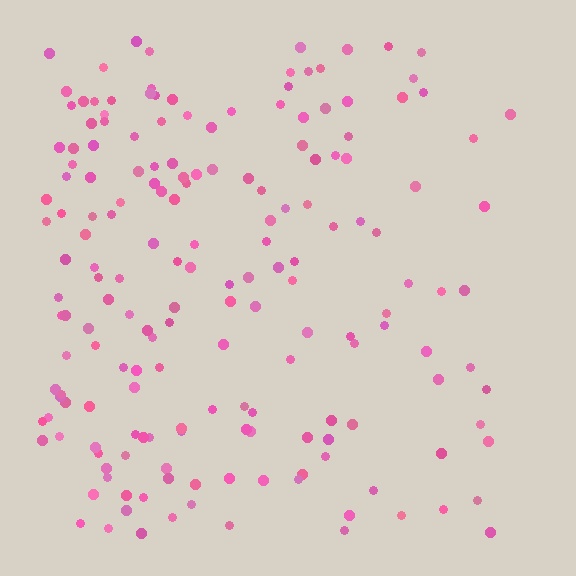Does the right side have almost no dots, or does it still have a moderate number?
Still a moderate number, just noticeably fewer than the left.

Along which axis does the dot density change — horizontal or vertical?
Horizontal.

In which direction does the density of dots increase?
From right to left, with the left side densest.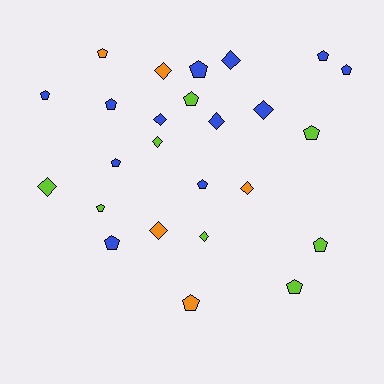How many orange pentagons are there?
There are 2 orange pentagons.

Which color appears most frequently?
Blue, with 12 objects.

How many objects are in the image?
There are 25 objects.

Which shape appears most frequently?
Pentagon, with 15 objects.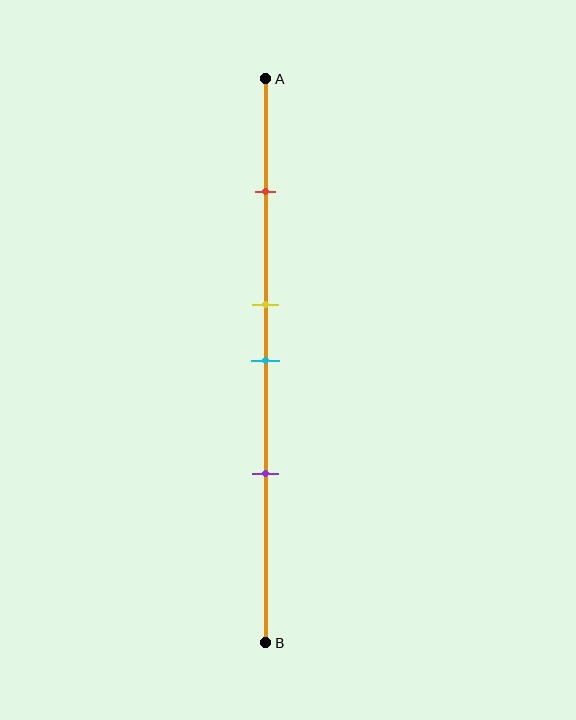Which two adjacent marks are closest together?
The yellow and cyan marks are the closest adjacent pair.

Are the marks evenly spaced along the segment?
No, the marks are not evenly spaced.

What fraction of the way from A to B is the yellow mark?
The yellow mark is approximately 40% (0.4) of the way from A to B.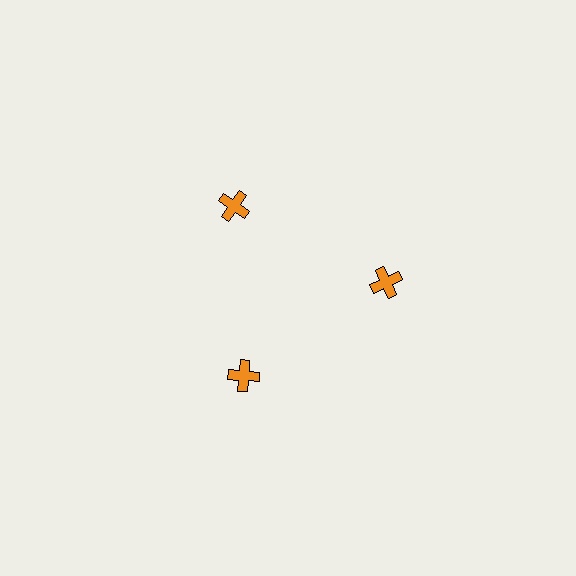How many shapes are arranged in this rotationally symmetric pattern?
There are 3 shapes, arranged in 3 groups of 1.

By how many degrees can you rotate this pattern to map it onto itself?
The pattern maps onto itself every 120 degrees of rotation.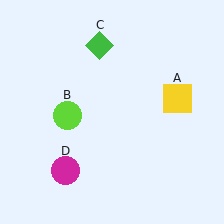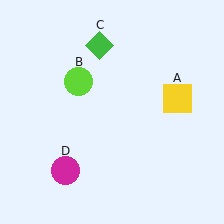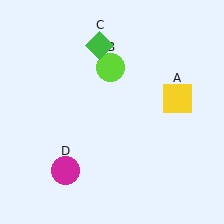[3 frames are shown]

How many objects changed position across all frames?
1 object changed position: lime circle (object B).